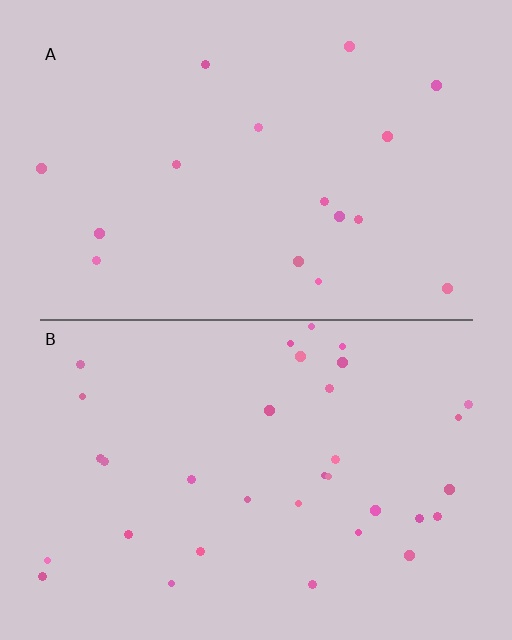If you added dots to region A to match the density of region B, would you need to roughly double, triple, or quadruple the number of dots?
Approximately double.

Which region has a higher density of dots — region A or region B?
B (the bottom).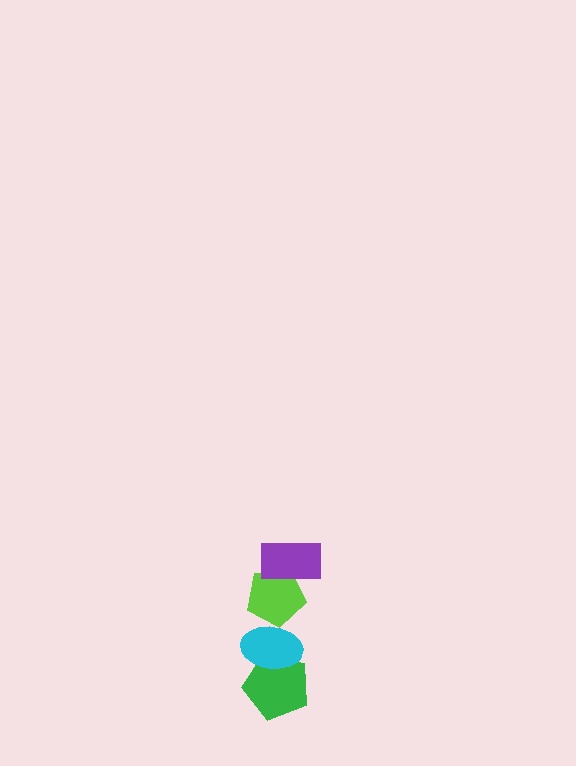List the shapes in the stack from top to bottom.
From top to bottom: the purple rectangle, the lime pentagon, the cyan ellipse, the green pentagon.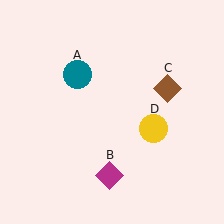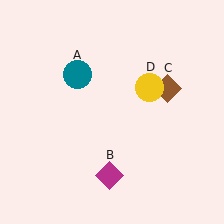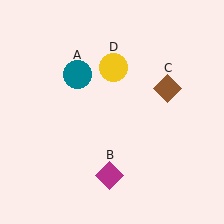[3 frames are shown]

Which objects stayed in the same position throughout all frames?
Teal circle (object A) and magenta diamond (object B) and brown diamond (object C) remained stationary.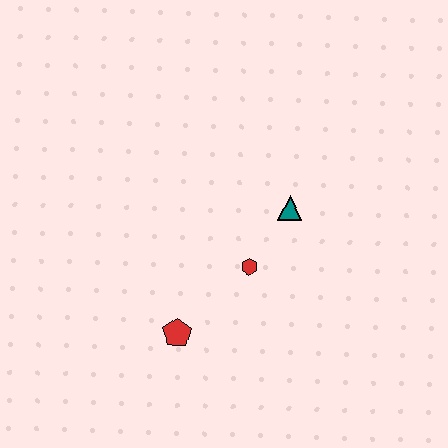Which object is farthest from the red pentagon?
The teal triangle is farthest from the red pentagon.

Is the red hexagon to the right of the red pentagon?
Yes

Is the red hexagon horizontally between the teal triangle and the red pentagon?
Yes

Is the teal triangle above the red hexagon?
Yes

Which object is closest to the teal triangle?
The red hexagon is closest to the teal triangle.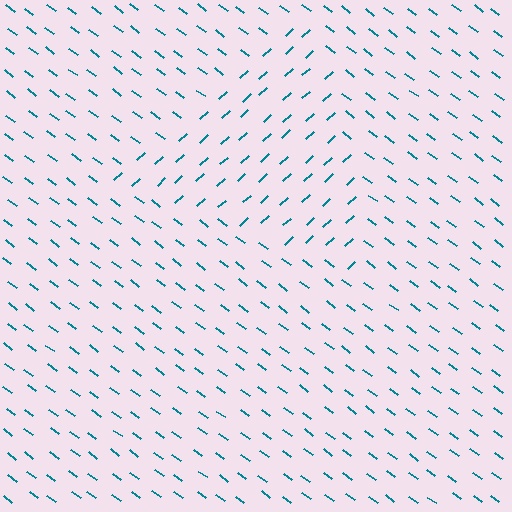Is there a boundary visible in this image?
Yes, there is a texture boundary formed by a change in line orientation.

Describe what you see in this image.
The image is filled with small teal line segments. A triangle region in the image has lines oriented differently from the surrounding lines, creating a visible texture boundary.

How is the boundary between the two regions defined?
The boundary is defined purely by a change in line orientation (approximately 79 degrees difference). All lines are the same color and thickness.